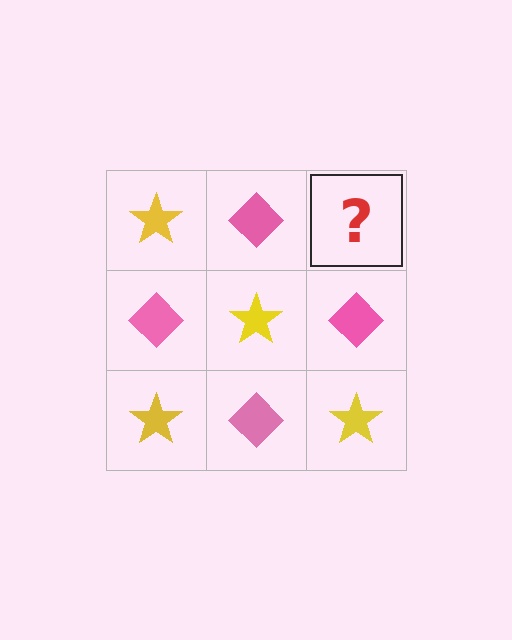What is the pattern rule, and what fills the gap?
The rule is that it alternates yellow star and pink diamond in a checkerboard pattern. The gap should be filled with a yellow star.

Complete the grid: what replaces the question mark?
The question mark should be replaced with a yellow star.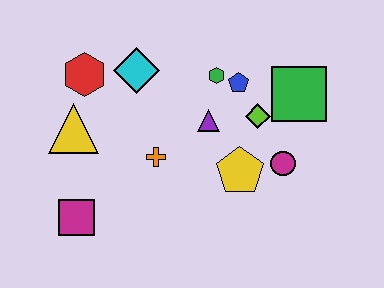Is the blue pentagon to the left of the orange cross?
No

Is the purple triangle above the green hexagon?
No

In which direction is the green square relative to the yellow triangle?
The green square is to the right of the yellow triangle.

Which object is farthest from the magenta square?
The green square is farthest from the magenta square.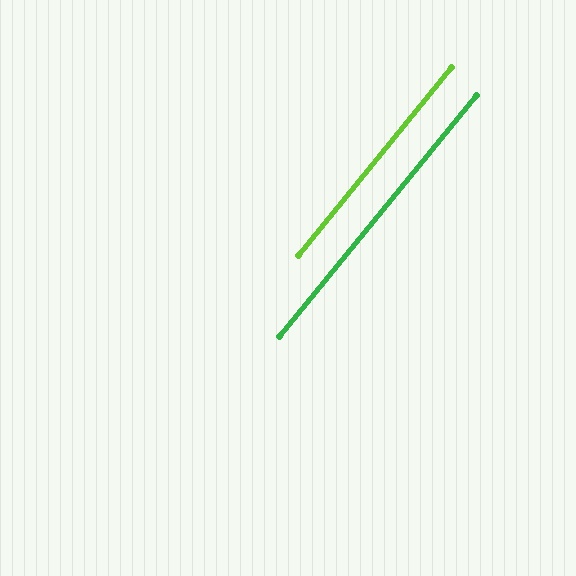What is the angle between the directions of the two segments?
Approximately 0 degrees.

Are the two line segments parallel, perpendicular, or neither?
Parallel — their directions differ by only 0.2°.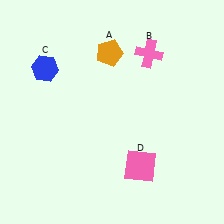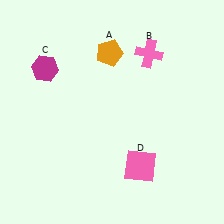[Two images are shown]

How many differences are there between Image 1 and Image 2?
There is 1 difference between the two images.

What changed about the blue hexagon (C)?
In Image 1, C is blue. In Image 2, it changed to magenta.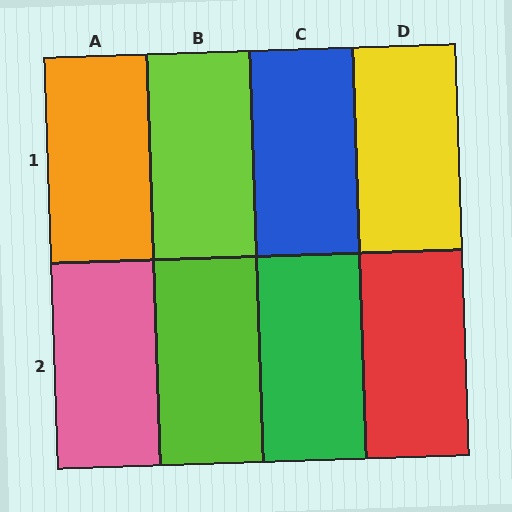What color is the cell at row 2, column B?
Lime.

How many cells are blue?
1 cell is blue.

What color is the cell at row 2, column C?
Green.